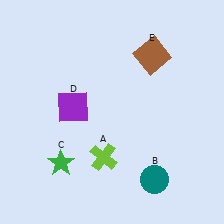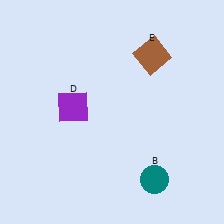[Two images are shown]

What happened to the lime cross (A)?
The lime cross (A) was removed in Image 2. It was in the bottom-left area of Image 1.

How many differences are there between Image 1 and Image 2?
There are 2 differences between the two images.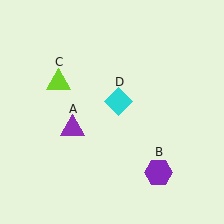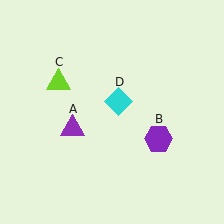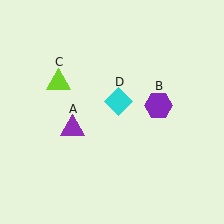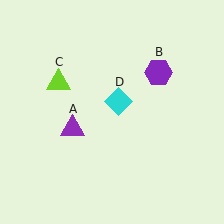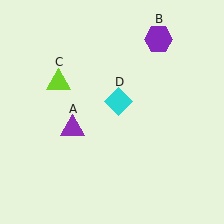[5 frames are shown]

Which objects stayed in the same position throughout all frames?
Purple triangle (object A) and lime triangle (object C) and cyan diamond (object D) remained stationary.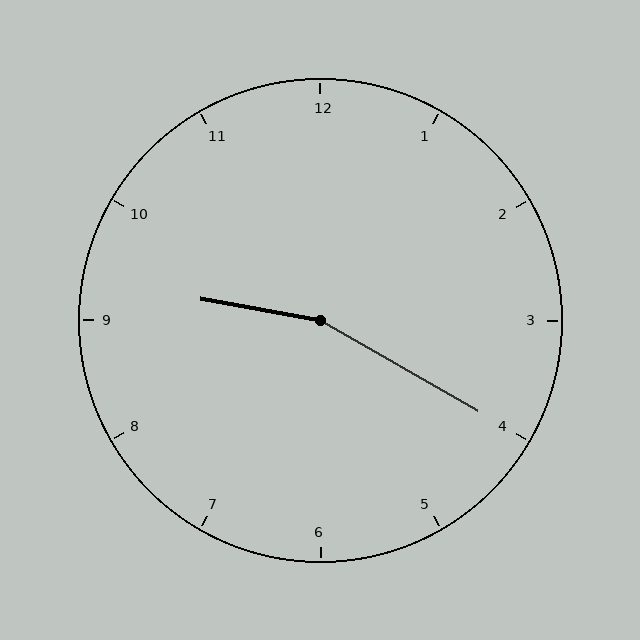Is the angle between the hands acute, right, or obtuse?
It is obtuse.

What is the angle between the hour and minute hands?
Approximately 160 degrees.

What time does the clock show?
9:20.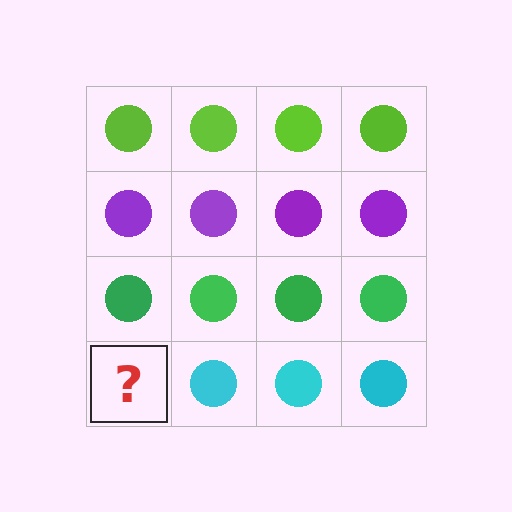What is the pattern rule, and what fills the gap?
The rule is that each row has a consistent color. The gap should be filled with a cyan circle.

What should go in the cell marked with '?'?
The missing cell should contain a cyan circle.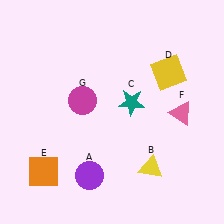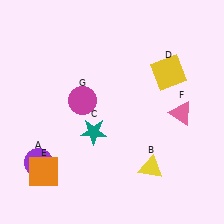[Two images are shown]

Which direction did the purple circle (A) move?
The purple circle (A) moved left.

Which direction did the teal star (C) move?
The teal star (C) moved left.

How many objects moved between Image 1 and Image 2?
2 objects moved between the two images.